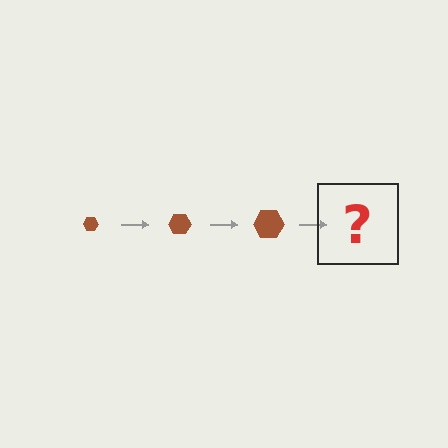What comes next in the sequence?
The next element should be a brown hexagon, larger than the previous one.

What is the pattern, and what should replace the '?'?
The pattern is that the hexagon gets progressively larger each step. The '?' should be a brown hexagon, larger than the previous one.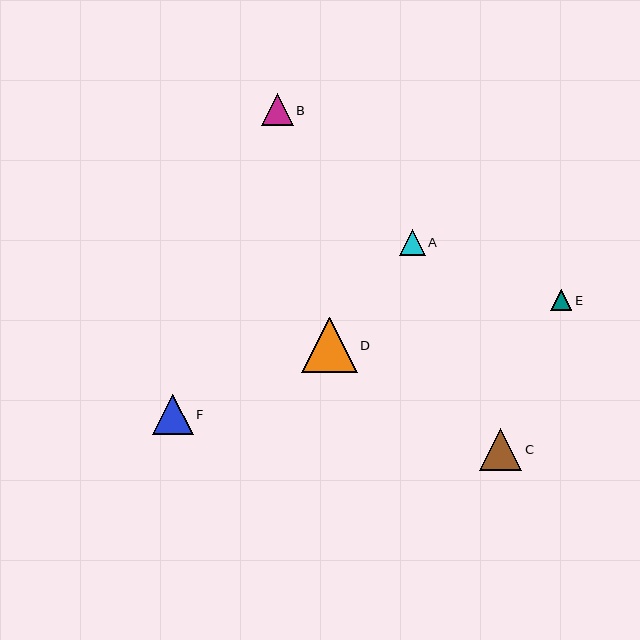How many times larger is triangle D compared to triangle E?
Triangle D is approximately 2.6 times the size of triangle E.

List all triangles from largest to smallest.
From largest to smallest: D, C, F, B, A, E.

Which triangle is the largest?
Triangle D is the largest with a size of approximately 56 pixels.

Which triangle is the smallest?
Triangle E is the smallest with a size of approximately 21 pixels.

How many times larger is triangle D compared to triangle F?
Triangle D is approximately 1.4 times the size of triangle F.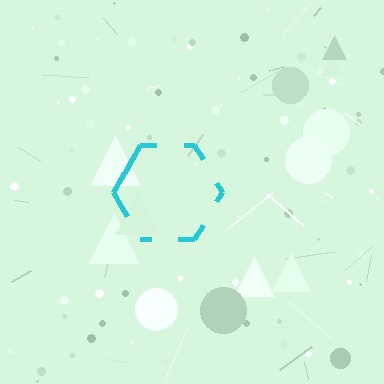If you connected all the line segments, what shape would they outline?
They would outline a hexagon.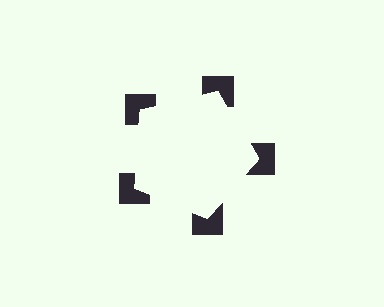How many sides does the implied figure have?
5 sides.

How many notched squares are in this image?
There are 5 — one at each vertex of the illusory pentagon.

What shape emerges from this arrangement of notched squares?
An illusory pentagon — its edges are inferred from the aligned wedge cuts in the notched squares, not physically drawn.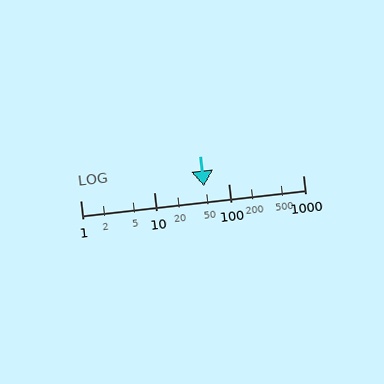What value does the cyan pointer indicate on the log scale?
The pointer indicates approximately 46.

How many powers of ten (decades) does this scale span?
The scale spans 3 decades, from 1 to 1000.